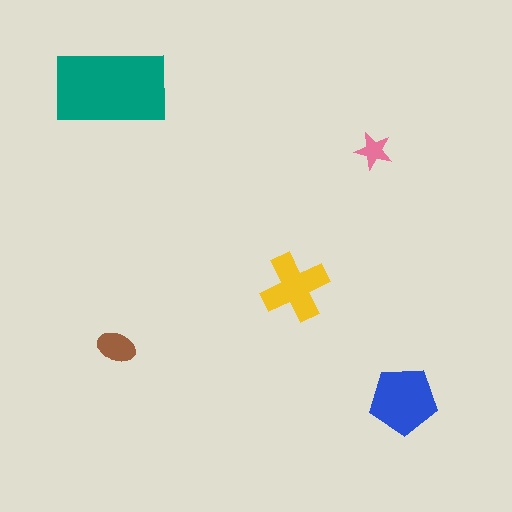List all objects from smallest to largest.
The pink star, the brown ellipse, the yellow cross, the blue pentagon, the teal rectangle.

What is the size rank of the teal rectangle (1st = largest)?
1st.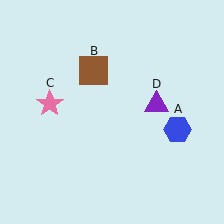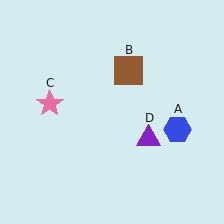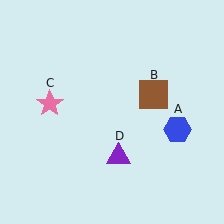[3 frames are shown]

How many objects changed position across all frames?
2 objects changed position: brown square (object B), purple triangle (object D).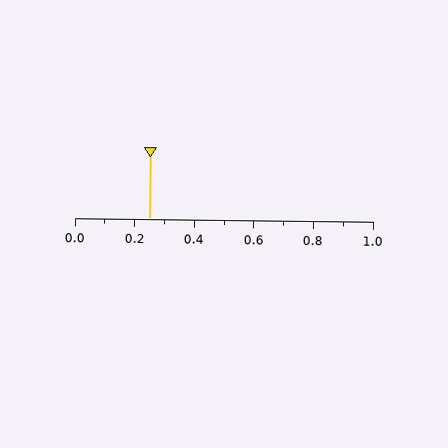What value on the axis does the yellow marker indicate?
The marker indicates approximately 0.25.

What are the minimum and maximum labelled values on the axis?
The axis runs from 0.0 to 1.0.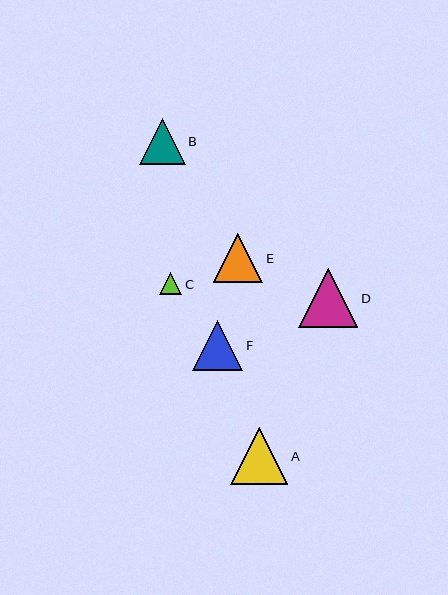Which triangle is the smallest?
Triangle C is the smallest with a size of approximately 22 pixels.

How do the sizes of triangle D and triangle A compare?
Triangle D and triangle A are approximately the same size.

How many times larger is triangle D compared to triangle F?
Triangle D is approximately 1.2 times the size of triangle F.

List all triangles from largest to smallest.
From largest to smallest: D, A, F, E, B, C.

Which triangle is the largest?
Triangle D is the largest with a size of approximately 59 pixels.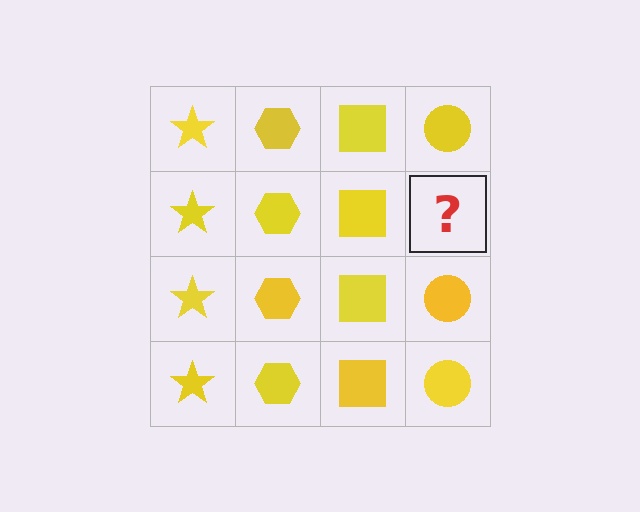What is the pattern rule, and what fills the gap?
The rule is that each column has a consistent shape. The gap should be filled with a yellow circle.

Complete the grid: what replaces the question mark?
The question mark should be replaced with a yellow circle.